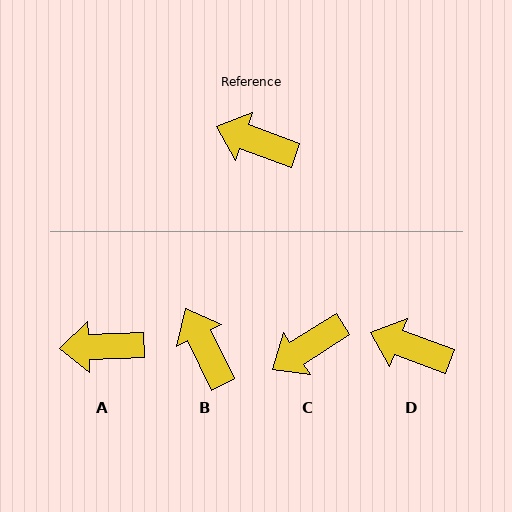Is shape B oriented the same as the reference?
No, it is off by about 44 degrees.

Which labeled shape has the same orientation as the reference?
D.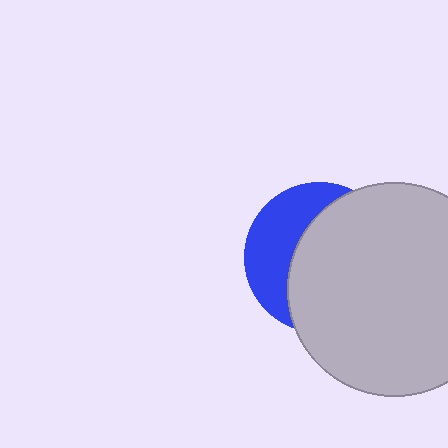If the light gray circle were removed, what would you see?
You would see the complete blue circle.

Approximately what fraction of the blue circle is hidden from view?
Roughly 64% of the blue circle is hidden behind the light gray circle.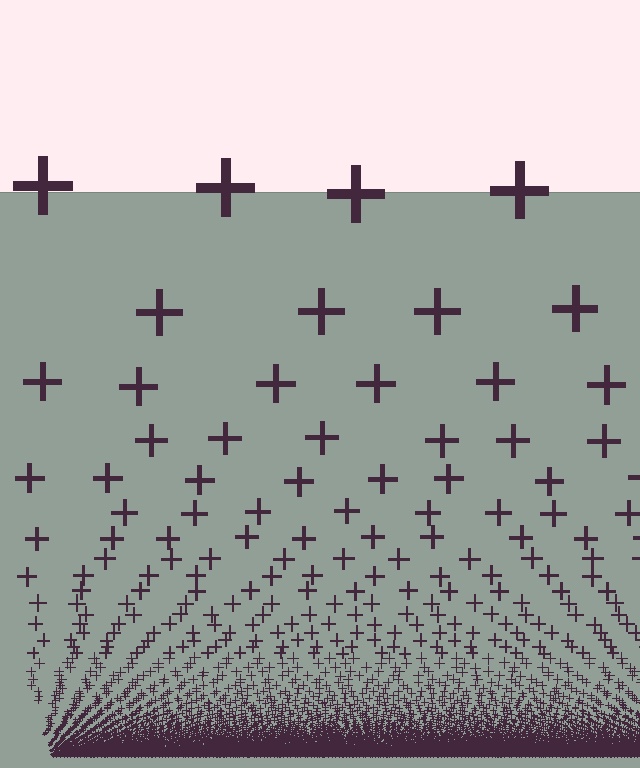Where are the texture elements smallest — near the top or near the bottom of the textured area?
Near the bottom.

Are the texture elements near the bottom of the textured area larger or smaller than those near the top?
Smaller. The gradient is inverted — elements near the bottom are smaller and denser.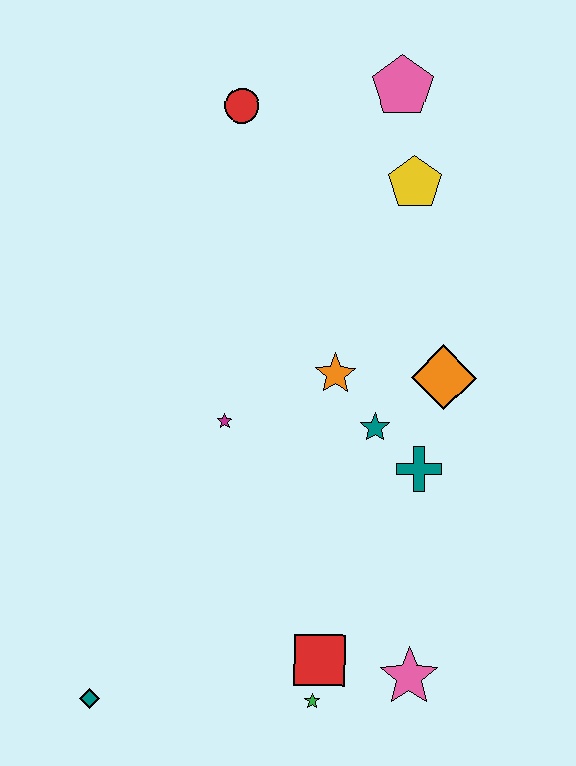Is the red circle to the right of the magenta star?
Yes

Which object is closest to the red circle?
The pink pentagon is closest to the red circle.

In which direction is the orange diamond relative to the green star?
The orange diamond is above the green star.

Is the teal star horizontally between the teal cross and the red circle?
Yes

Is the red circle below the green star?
No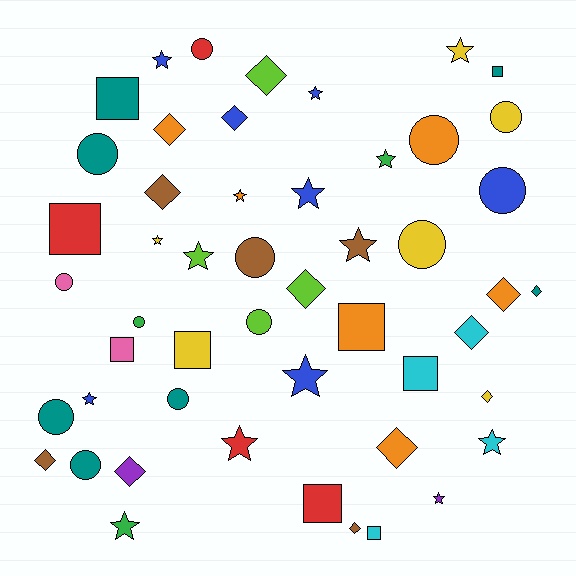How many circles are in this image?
There are 13 circles.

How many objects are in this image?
There are 50 objects.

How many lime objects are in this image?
There are 4 lime objects.